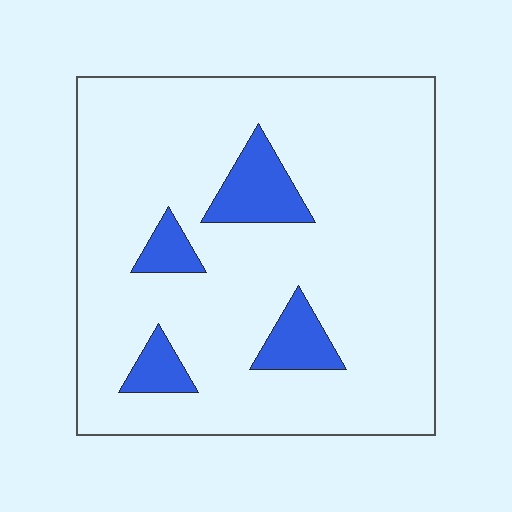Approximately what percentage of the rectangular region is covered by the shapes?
Approximately 10%.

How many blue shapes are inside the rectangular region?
4.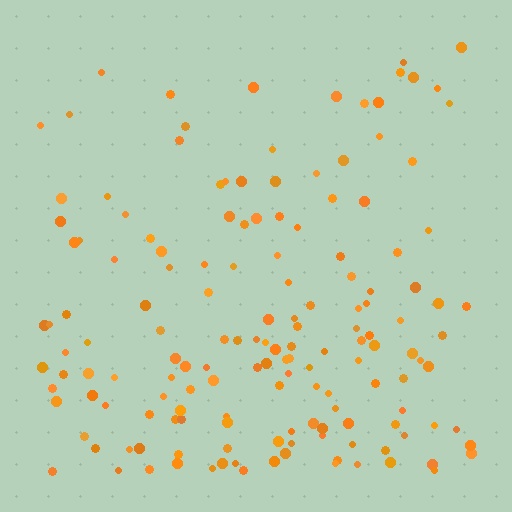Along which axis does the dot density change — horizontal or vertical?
Vertical.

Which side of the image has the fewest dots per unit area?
The top.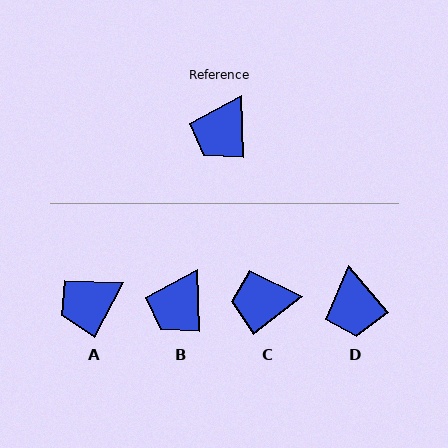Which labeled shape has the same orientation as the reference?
B.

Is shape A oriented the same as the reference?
No, it is off by about 30 degrees.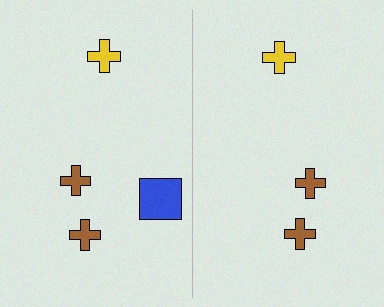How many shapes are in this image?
There are 7 shapes in this image.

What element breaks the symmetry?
A blue square is missing from the right side.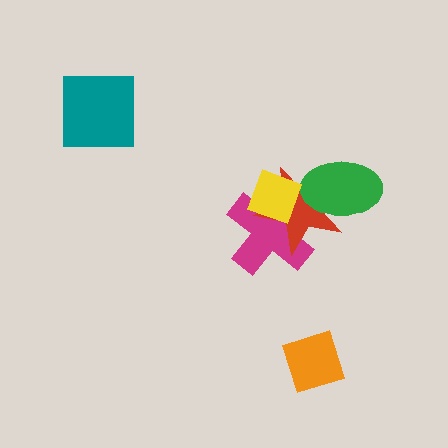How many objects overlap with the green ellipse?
1 object overlaps with the green ellipse.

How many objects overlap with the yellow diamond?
2 objects overlap with the yellow diamond.